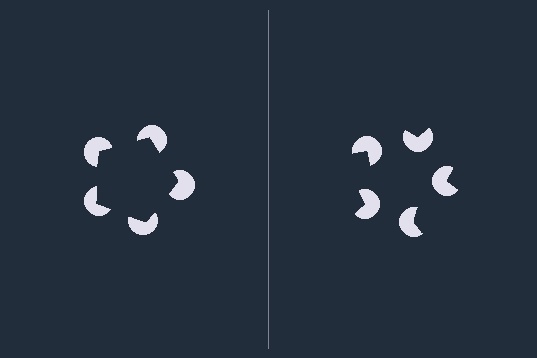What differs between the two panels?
The pac-man discs are positioned identically on both sides; only the wedge orientations differ. On the left they align to a pentagon; on the right they are misaligned.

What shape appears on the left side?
An illusory pentagon.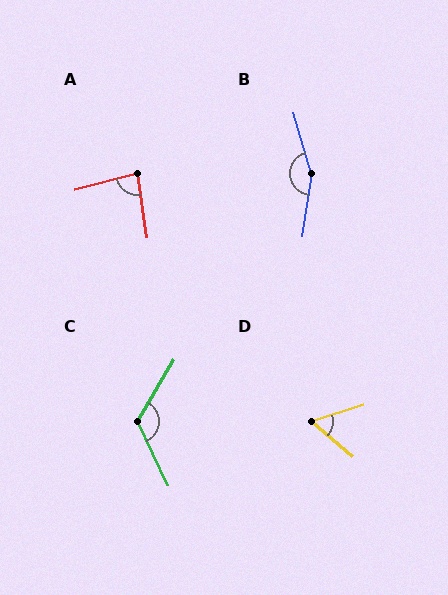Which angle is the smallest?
D, at approximately 58 degrees.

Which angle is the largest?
B, at approximately 155 degrees.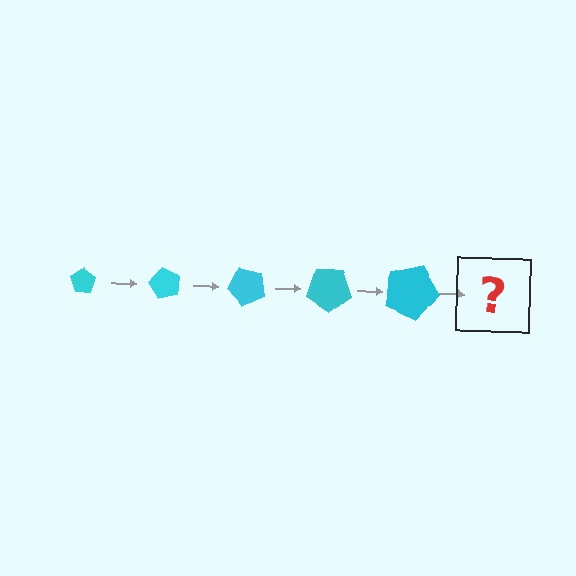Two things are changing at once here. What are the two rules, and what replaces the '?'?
The two rules are that the pentagon grows larger each step and it rotates 60 degrees each step. The '?' should be a pentagon, larger than the previous one and rotated 300 degrees from the start.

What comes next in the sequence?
The next element should be a pentagon, larger than the previous one and rotated 300 degrees from the start.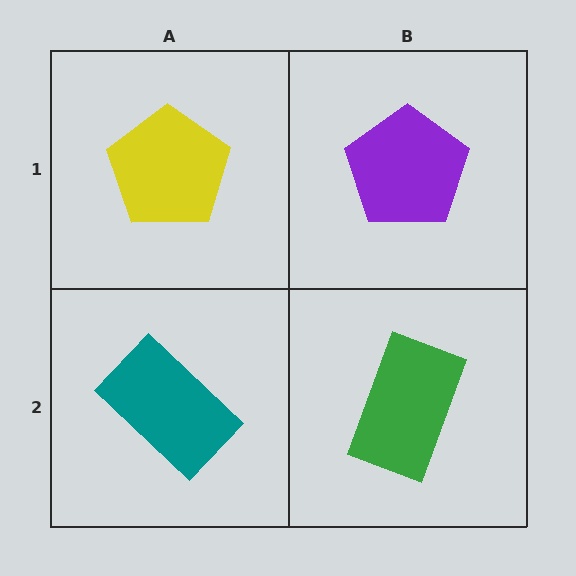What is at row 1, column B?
A purple pentagon.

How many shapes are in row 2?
2 shapes.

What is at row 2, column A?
A teal rectangle.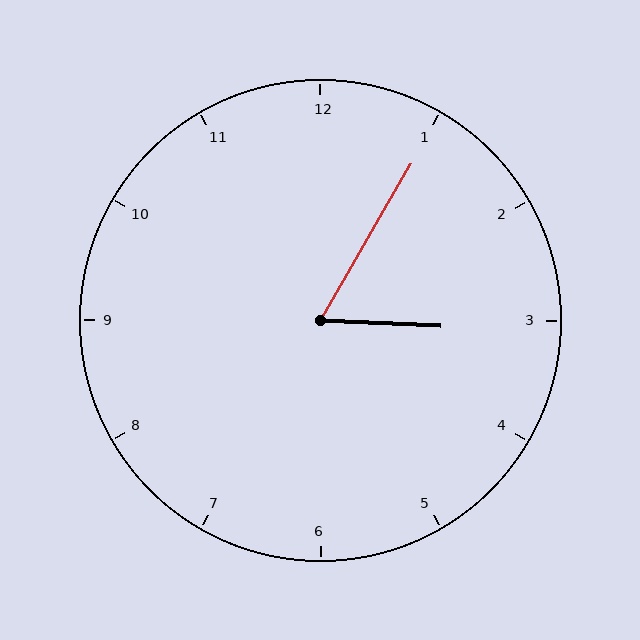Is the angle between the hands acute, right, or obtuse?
It is acute.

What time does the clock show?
3:05.